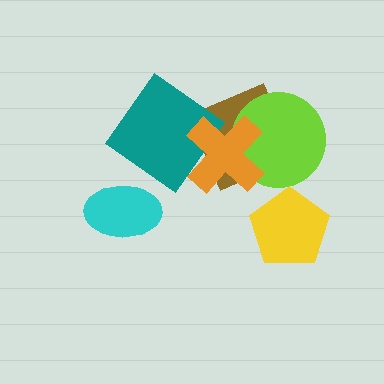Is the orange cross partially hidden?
No, no other shape covers it.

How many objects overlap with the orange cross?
3 objects overlap with the orange cross.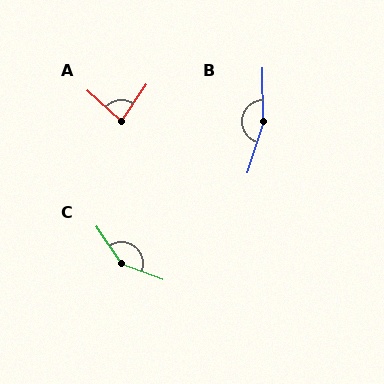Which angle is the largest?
B, at approximately 162 degrees.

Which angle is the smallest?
A, at approximately 82 degrees.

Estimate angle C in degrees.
Approximately 144 degrees.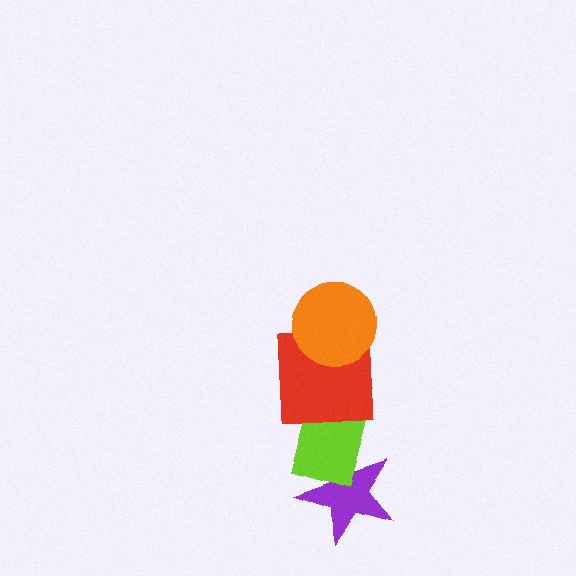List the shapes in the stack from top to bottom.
From top to bottom: the orange circle, the red square, the lime rectangle, the purple star.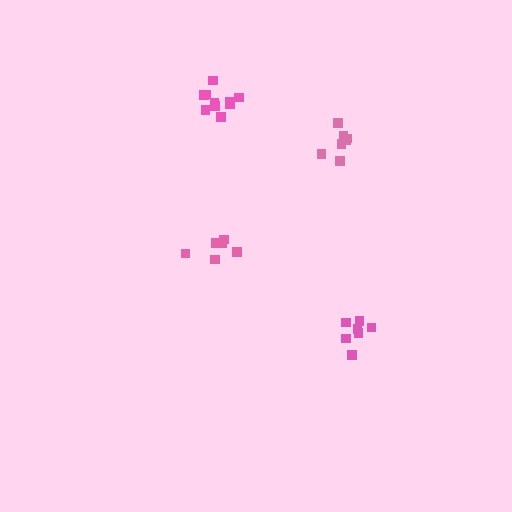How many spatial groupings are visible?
There are 4 spatial groupings.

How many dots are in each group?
Group 1: 7 dots, Group 2: 10 dots, Group 3: 6 dots, Group 4: 7 dots (30 total).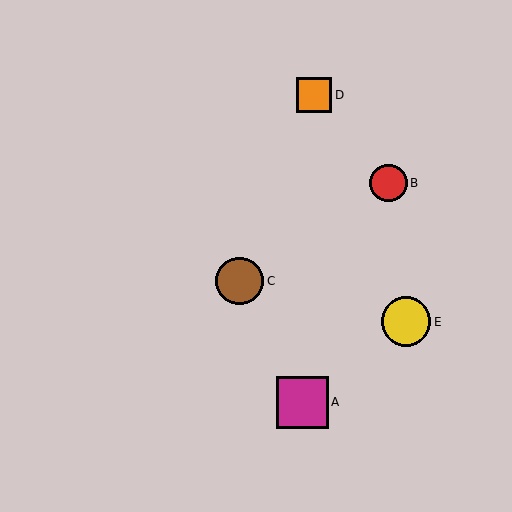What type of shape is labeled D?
Shape D is an orange square.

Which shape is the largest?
The magenta square (labeled A) is the largest.